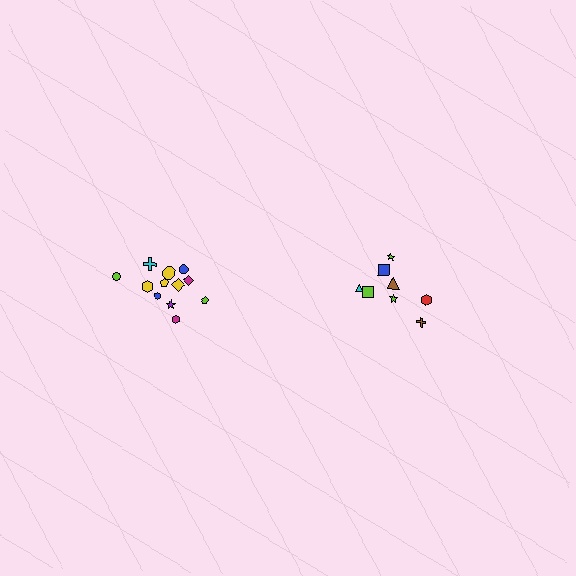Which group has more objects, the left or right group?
The left group.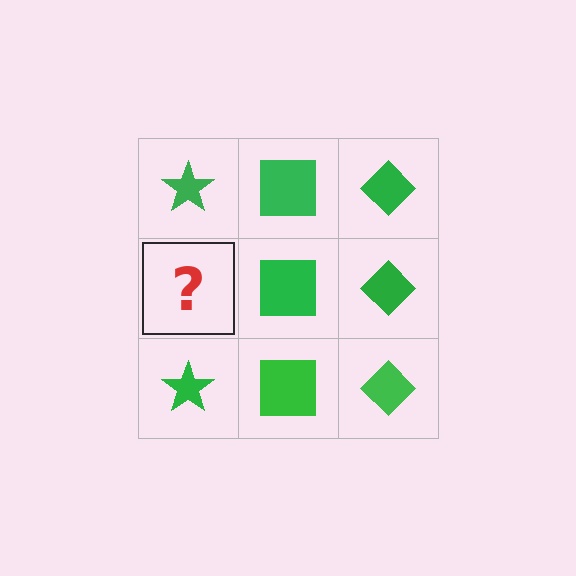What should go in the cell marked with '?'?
The missing cell should contain a green star.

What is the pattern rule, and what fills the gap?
The rule is that each column has a consistent shape. The gap should be filled with a green star.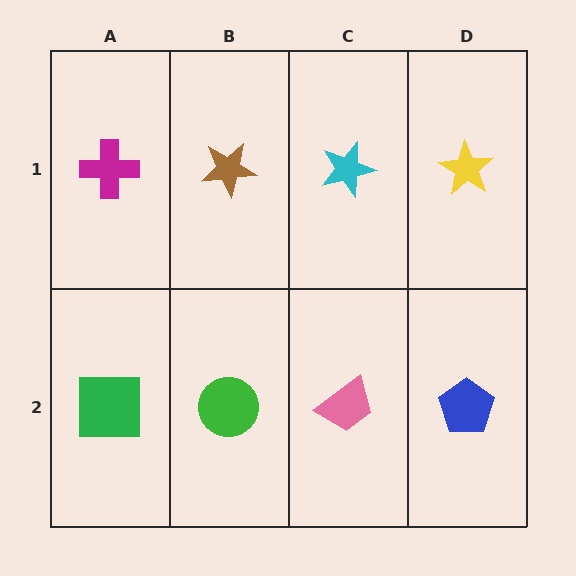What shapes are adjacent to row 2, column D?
A yellow star (row 1, column D), a pink trapezoid (row 2, column C).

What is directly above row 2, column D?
A yellow star.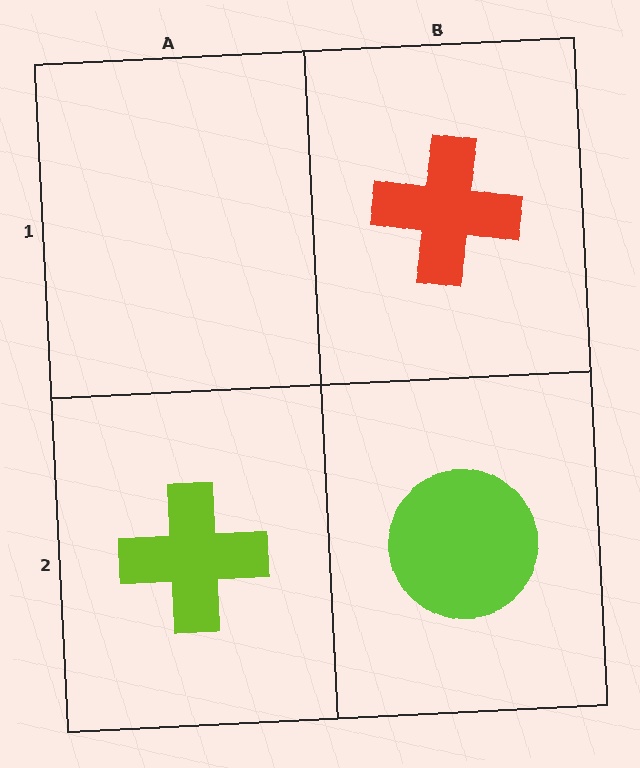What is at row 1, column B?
A red cross.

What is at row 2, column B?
A lime circle.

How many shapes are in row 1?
1 shape.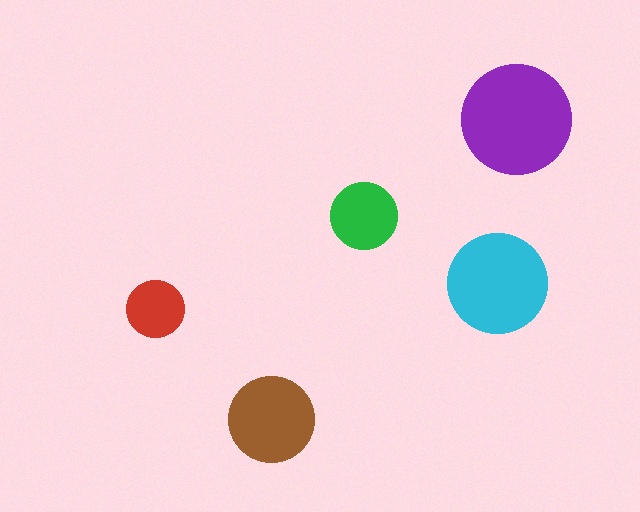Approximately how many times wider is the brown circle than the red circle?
About 1.5 times wider.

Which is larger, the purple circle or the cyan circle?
The purple one.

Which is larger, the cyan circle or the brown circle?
The cyan one.